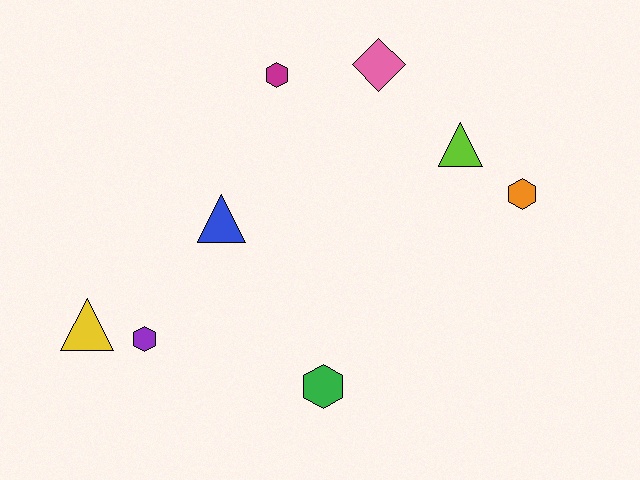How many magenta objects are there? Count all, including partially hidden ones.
There is 1 magenta object.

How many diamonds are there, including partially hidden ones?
There is 1 diamond.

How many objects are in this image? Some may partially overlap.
There are 8 objects.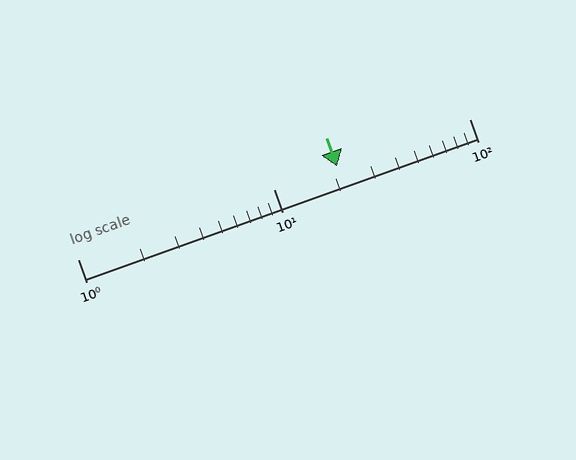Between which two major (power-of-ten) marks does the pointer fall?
The pointer is between 10 and 100.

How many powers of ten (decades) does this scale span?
The scale spans 2 decades, from 1 to 100.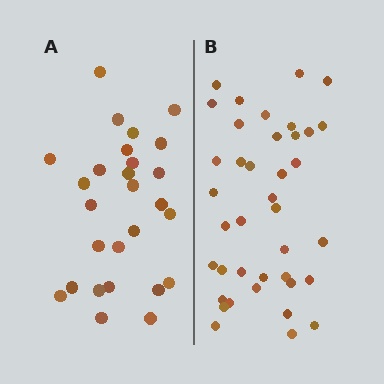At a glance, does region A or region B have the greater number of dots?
Region B (the right region) has more dots.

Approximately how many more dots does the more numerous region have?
Region B has roughly 12 or so more dots than region A.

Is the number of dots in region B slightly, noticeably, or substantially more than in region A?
Region B has noticeably more, but not dramatically so. The ratio is roughly 1.4 to 1.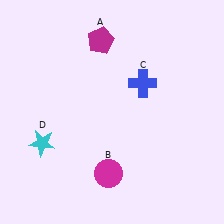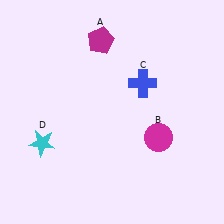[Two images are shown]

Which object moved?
The magenta circle (B) moved right.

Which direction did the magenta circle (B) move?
The magenta circle (B) moved right.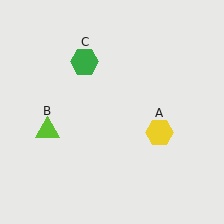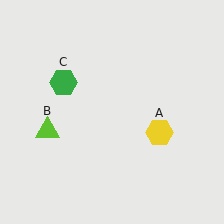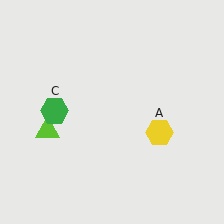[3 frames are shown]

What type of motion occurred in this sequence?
The green hexagon (object C) rotated counterclockwise around the center of the scene.